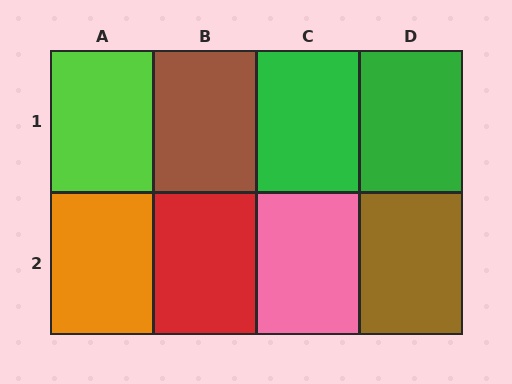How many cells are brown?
2 cells are brown.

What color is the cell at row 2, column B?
Red.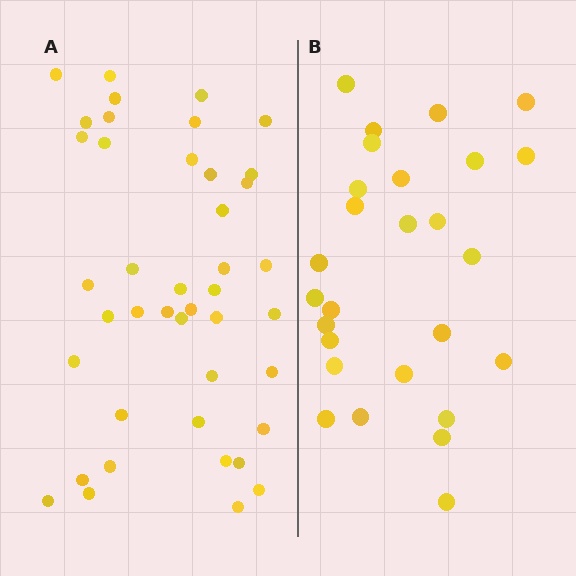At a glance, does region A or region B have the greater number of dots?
Region A (the left region) has more dots.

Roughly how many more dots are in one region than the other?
Region A has approximately 15 more dots than region B.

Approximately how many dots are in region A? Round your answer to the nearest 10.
About 40 dots. (The exact count is 42, which rounds to 40.)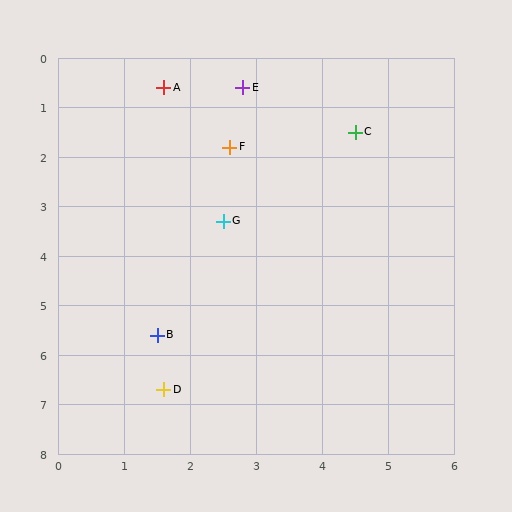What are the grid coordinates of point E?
Point E is at approximately (2.8, 0.6).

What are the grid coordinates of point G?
Point G is at approximately (2.5, 3.3).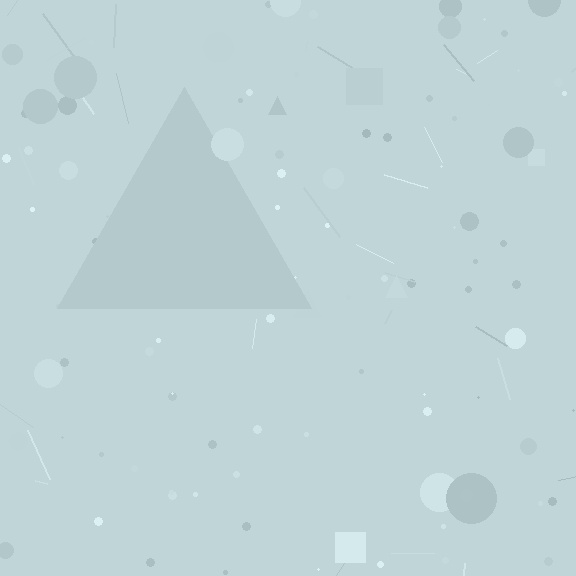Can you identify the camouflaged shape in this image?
The camouflaged shape is a triangle.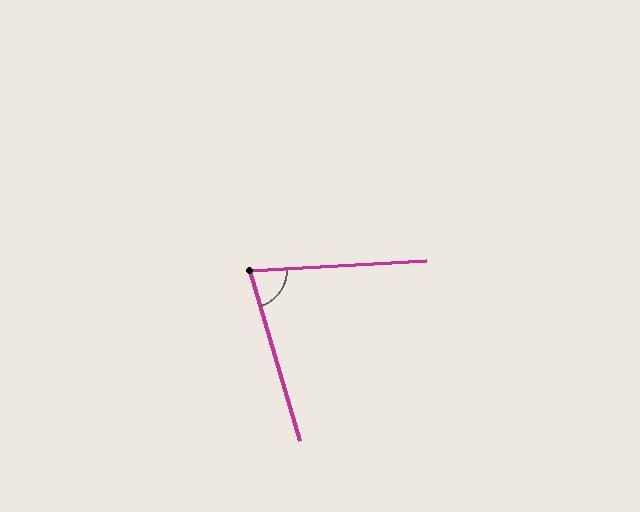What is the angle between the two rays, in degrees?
Approximately 77 degrees.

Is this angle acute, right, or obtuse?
It is acute.